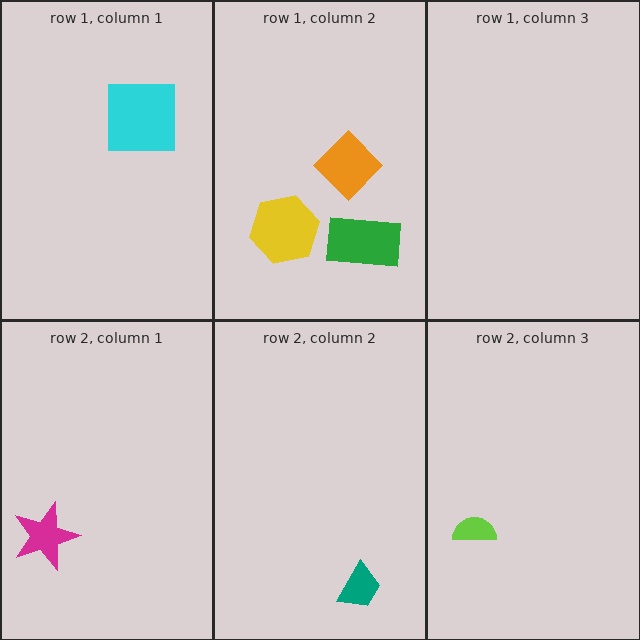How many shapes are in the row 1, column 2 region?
3.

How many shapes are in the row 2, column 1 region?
1.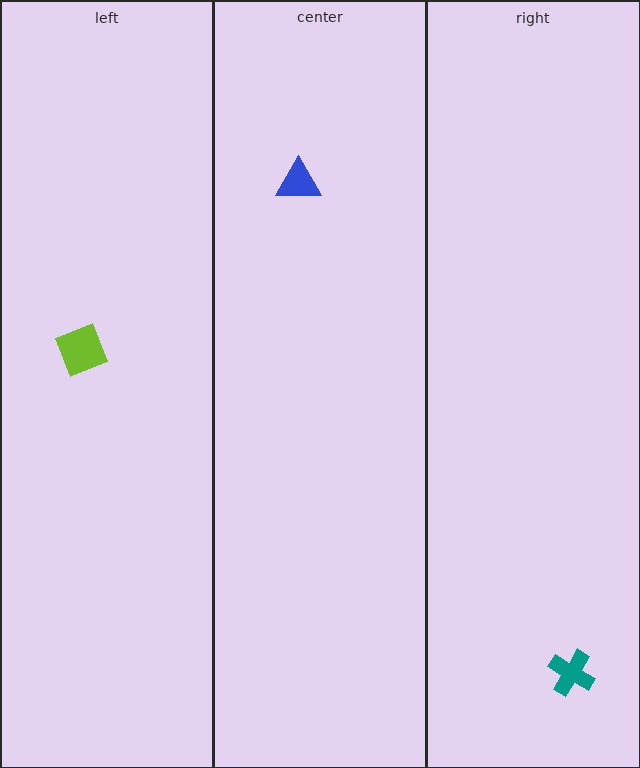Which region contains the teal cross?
The right region.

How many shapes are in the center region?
1.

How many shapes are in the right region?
1.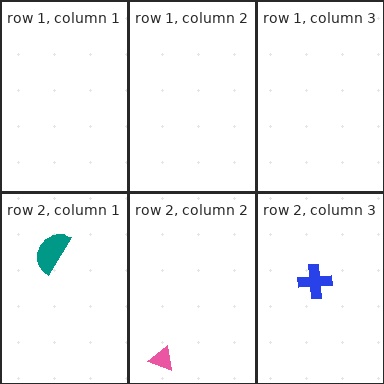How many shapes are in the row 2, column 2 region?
1.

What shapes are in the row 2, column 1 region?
The teal semicircle.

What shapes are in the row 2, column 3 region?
The blue cross.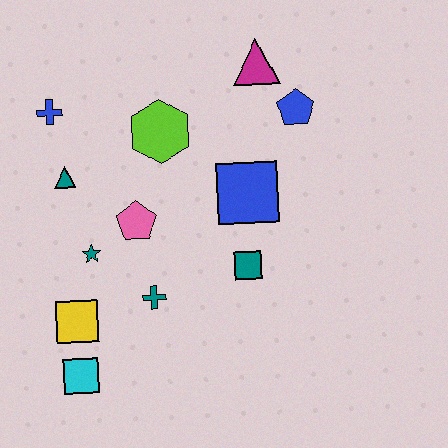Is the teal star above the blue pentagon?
No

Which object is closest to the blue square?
The teal square is closest to the blue square.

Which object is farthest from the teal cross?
The magenta triangle is farthest from the teal cross.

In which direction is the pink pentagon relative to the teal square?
The pink pentagon is to the left of the teal square.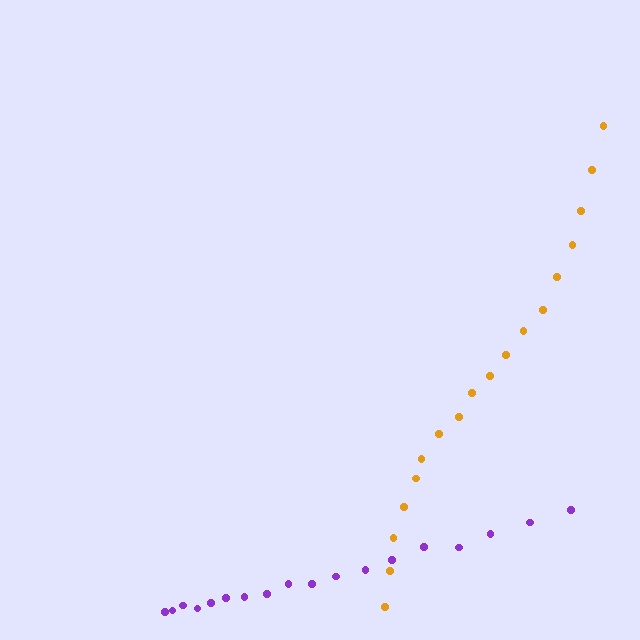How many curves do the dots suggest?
There are 2 distinct paths.